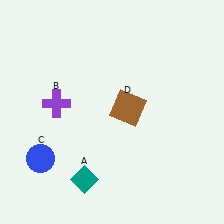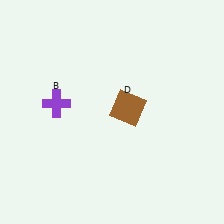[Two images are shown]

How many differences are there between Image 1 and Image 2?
There are 2 differences between the two images.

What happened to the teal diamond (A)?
The teal diamond (A) was removed in Image 2. It was in the bottom-left area of Image 1.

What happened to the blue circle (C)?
The blue circle (C) was removed in Image 2. It was in the bottom-left area of Image 1.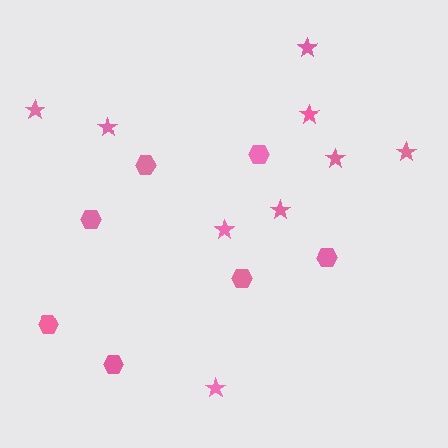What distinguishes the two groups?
There are 2 groups: one group of stars (9) and one group of hexagons (7).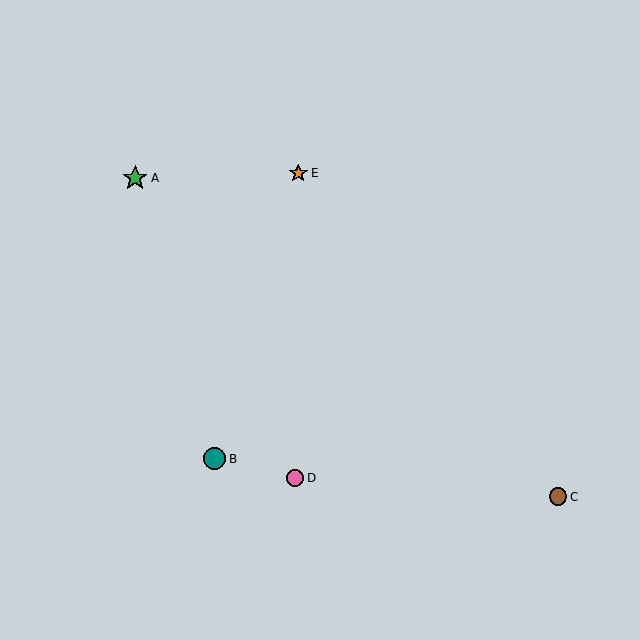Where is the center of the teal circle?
The center of the teal circle is at (215, 459).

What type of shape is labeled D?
Shape D is a pink circle.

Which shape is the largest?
The green star (labeled A) is the largest.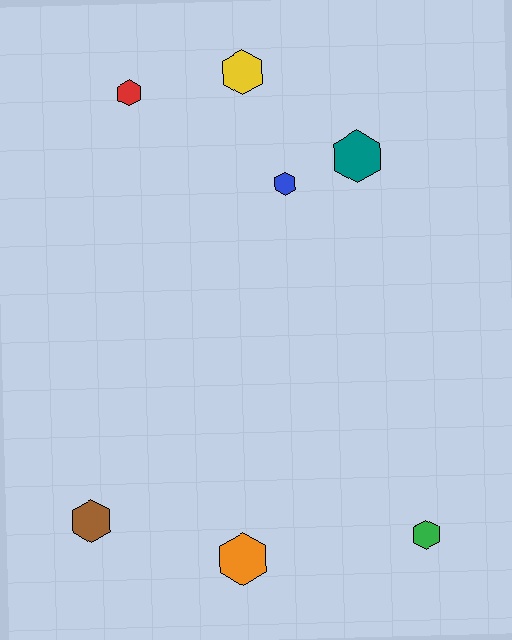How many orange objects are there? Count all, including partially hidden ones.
There is 1 orange object.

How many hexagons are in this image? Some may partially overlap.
There are 7 hexagons.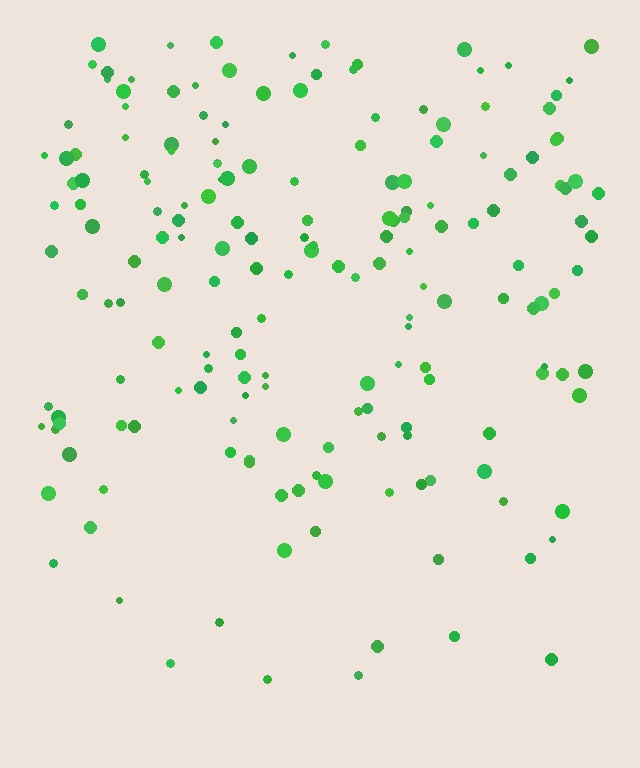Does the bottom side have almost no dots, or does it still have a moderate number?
Still a moderate number, just noticeably fewer than the top.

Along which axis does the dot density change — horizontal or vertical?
Vertical.